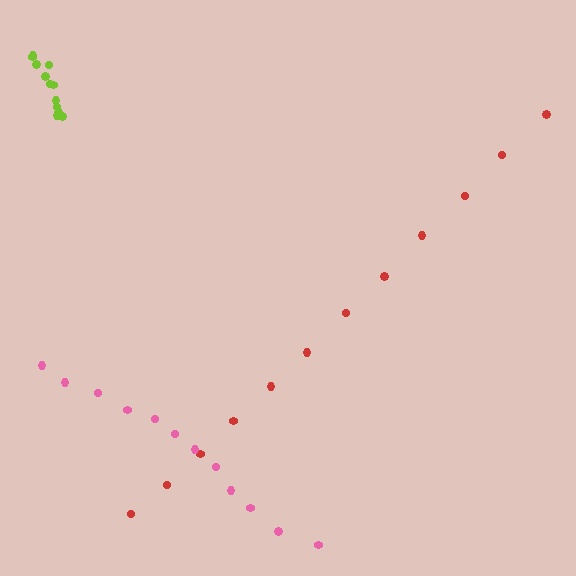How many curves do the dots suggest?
There are 3 distinct paths.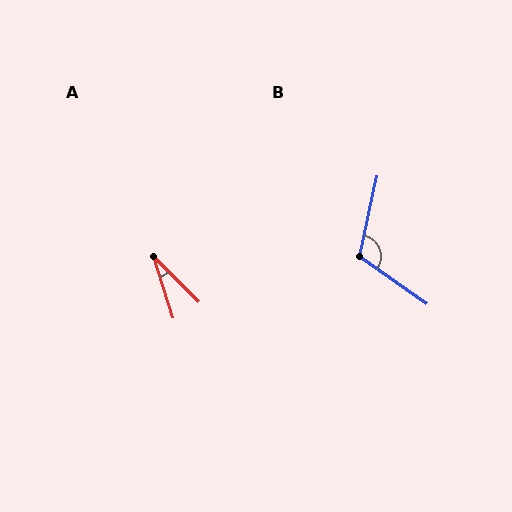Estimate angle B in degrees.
Approximately 113 degrees.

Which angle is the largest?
B, at approximately 113 degrees.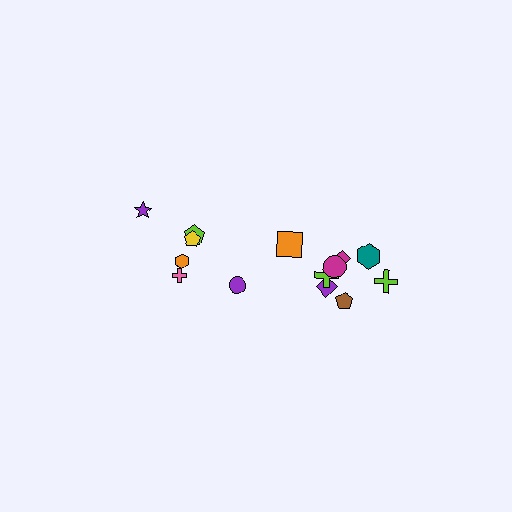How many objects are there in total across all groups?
There are 14 objects.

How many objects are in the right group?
There are 8 objects.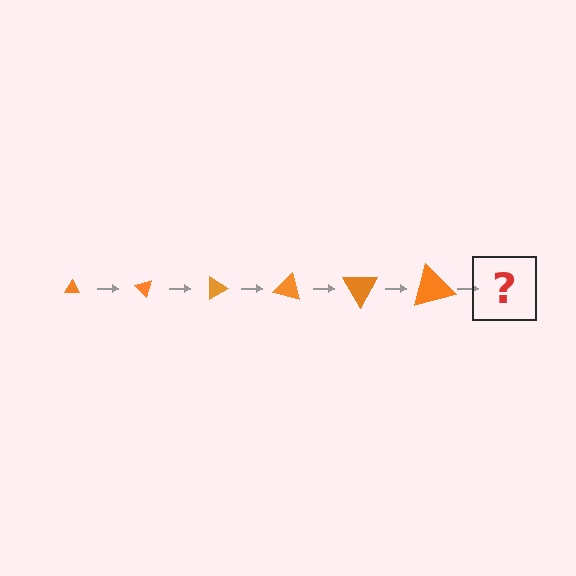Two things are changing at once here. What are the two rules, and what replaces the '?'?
The two rules are that the triangle grows larger each step and it rotates 45 degrees each step. The '?' should be a triangle, larger than the previous one and rotated 270 degrees from the start.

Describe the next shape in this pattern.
It should be a triangle, larger than the previous one and rotated 270 degrees from the start.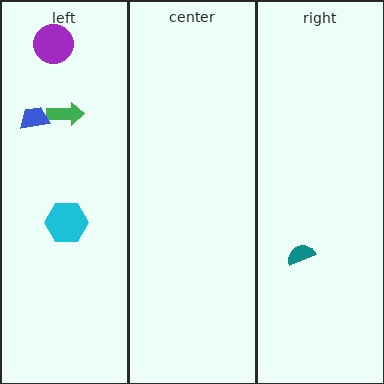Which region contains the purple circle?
The left region.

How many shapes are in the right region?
1.